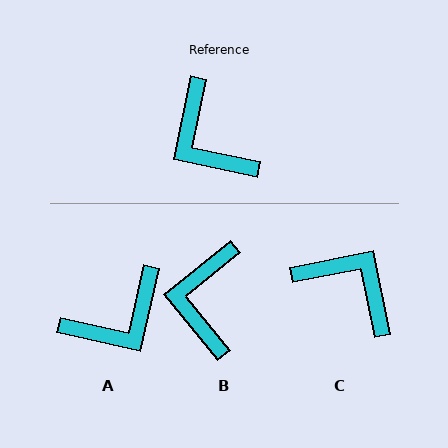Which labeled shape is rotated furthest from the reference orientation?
C, about 157 degrees away.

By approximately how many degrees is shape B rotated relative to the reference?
Approximately 39 degrees clockwise.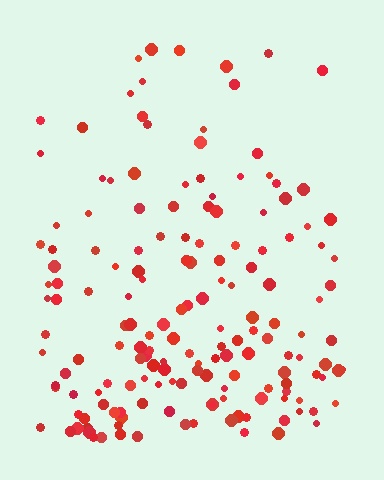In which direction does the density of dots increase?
From top to bottom, with the bottom side densest.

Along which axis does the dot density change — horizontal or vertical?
Vertical.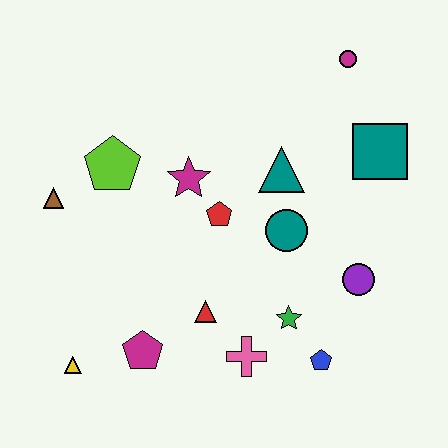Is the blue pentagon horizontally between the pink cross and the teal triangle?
No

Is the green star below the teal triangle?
Yes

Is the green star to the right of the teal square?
No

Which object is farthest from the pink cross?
The magenta circle is farthest from the pink cross.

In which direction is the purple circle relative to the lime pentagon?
The purple circle is to the right of the lime pentagon.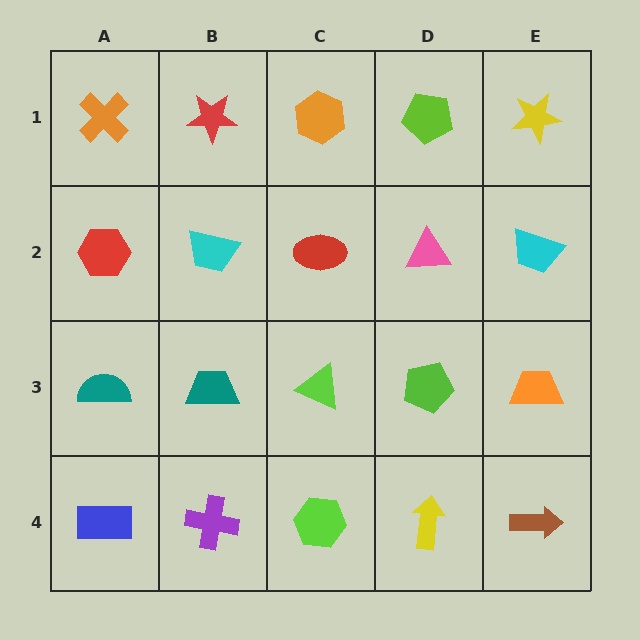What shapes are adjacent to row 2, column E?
A yellow star (row 1, column E), an orange trapezoid (row 3, column E), a pink triangle (row 2, column D).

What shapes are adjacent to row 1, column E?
A cyan trapezoid (row 2, column E), a lime pentagon (row 1, column D).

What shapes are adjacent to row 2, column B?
A red star (row 1, column B), a teal trapezoid (row 3, column B), a red hexagon (row 2, column A), a red ellipse (row 2, column C).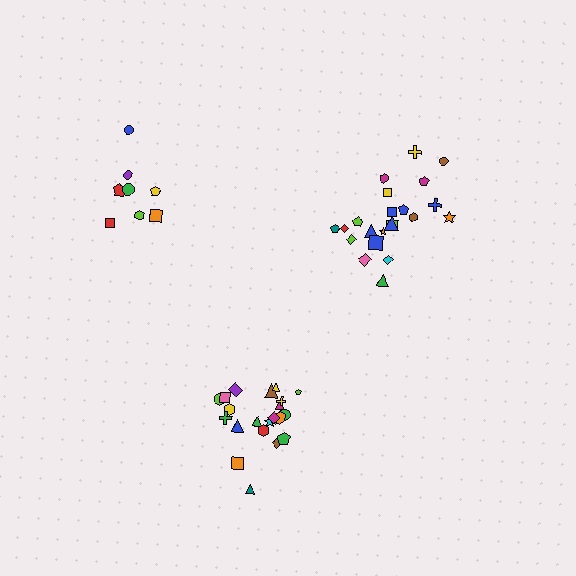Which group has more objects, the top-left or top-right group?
The top-right group.